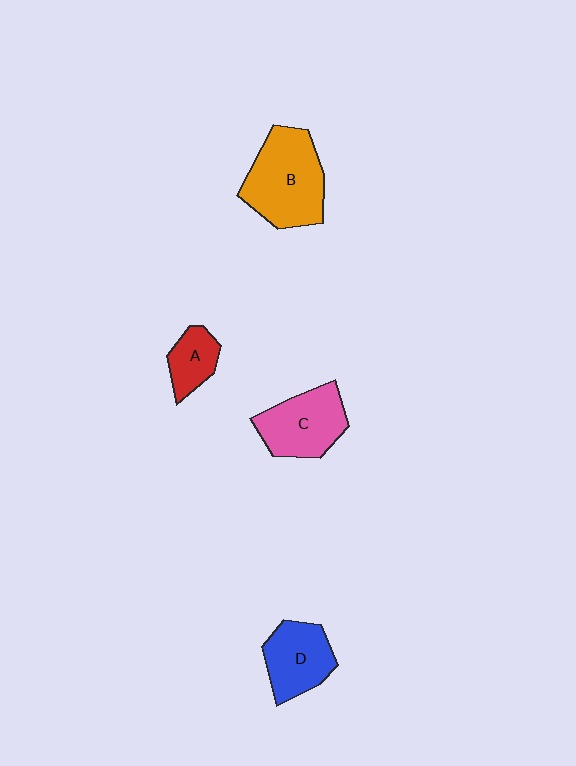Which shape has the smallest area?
Shape A (red).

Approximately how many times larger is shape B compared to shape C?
Approximately 1.3 times.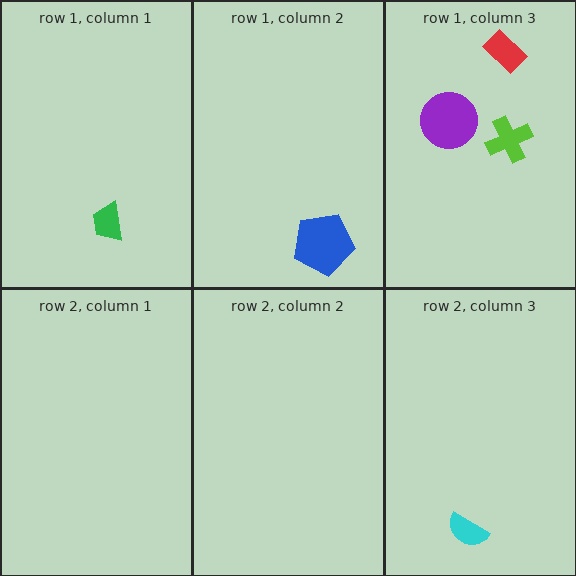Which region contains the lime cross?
The row 1, column 3 region.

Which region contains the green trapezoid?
The row 1, column 1 region.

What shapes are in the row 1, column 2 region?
The blue pentagon.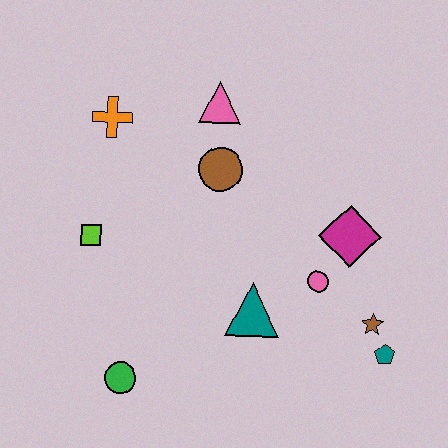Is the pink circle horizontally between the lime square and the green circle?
No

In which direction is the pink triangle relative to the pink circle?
The pink triangle is above the pink circle.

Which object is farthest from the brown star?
The orange cross is farthest from the brown star.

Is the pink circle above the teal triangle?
Yes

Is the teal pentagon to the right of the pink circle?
Yes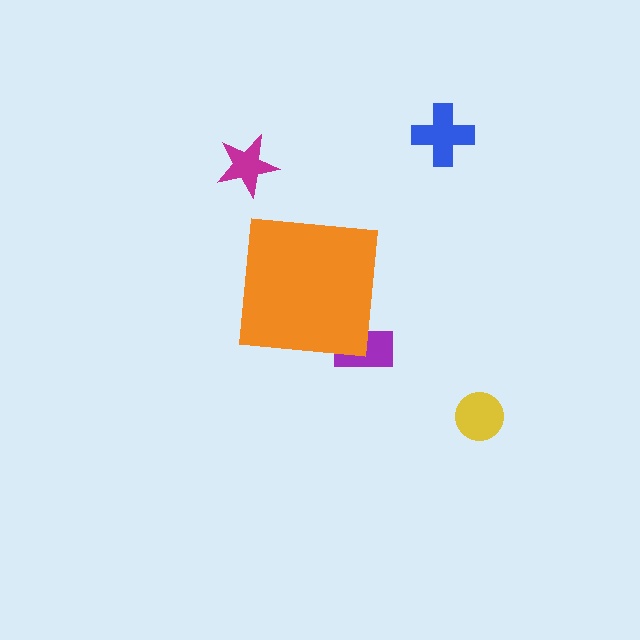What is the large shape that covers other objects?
An orange square.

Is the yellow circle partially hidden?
No, the yellow circle is fully visible.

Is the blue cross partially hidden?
No, the blue cross is fully visible.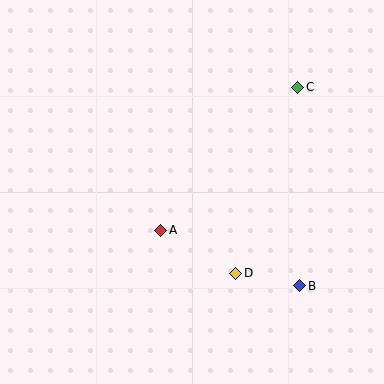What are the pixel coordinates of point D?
Point D is at (236, 273).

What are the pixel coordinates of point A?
Point A is at (161, 230).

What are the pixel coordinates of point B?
Point B is at (300, 286).